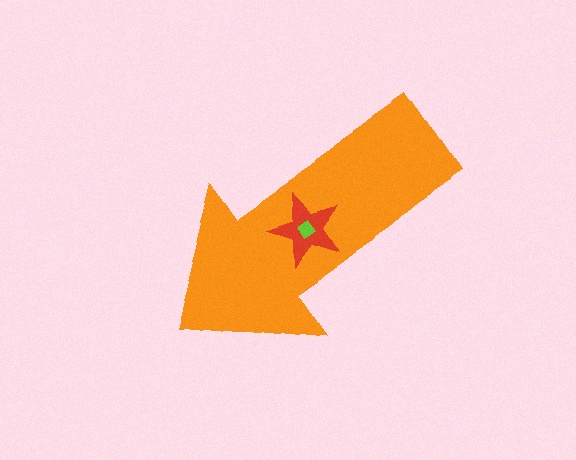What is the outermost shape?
The orange arrow.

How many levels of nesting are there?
3.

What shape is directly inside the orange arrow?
The red star.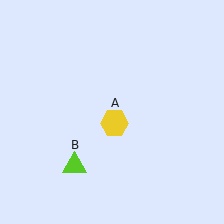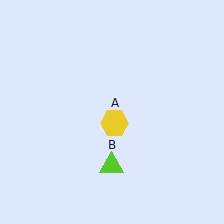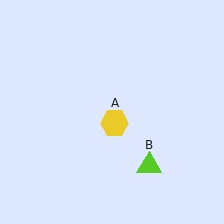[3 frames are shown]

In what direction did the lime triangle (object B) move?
The lime triangle (object B) moved right.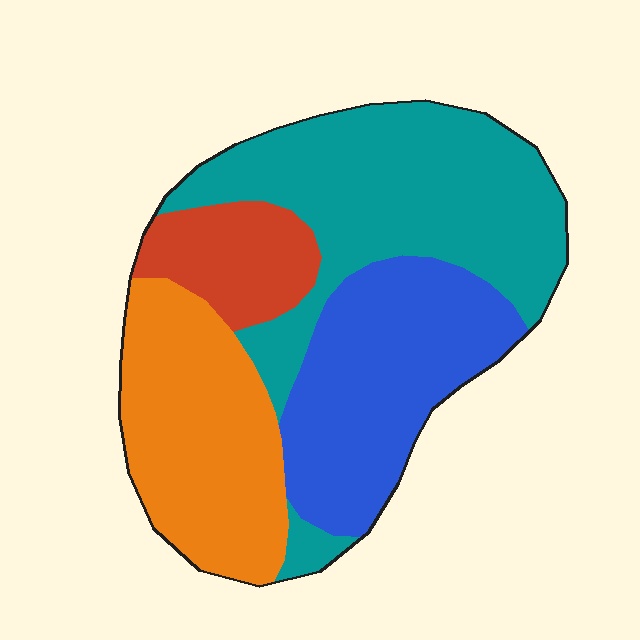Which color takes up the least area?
Red, at roughly 10%.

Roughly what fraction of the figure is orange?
Orange takes up between a quarter and a half of the figure.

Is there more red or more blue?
Blue.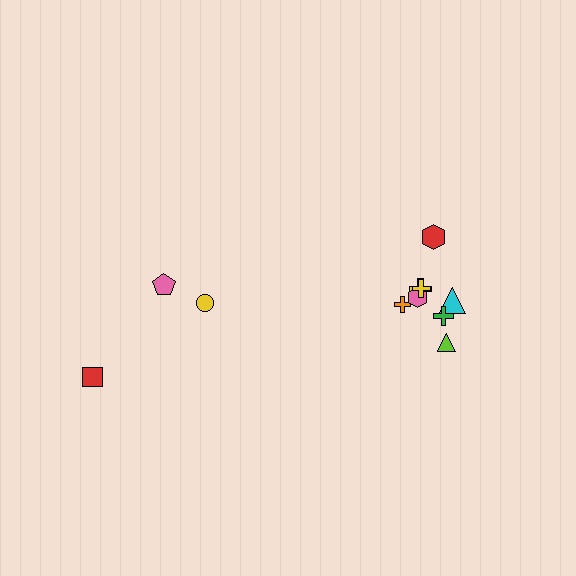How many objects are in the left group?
There are 3 objects.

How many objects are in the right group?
There are 8 objects.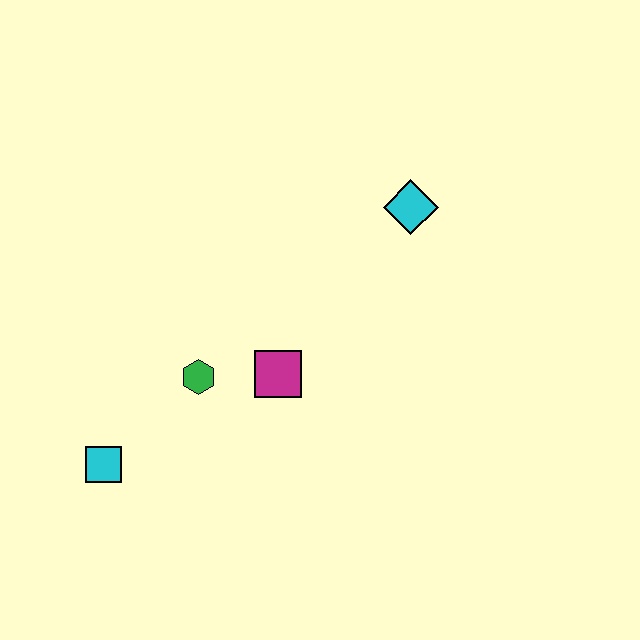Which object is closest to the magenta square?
The green hexagon is closest to the magenta square.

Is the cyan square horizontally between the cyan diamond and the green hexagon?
No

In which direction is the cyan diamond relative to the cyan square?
The cyan diamond is to the right of the cyan square.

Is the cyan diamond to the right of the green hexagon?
Yes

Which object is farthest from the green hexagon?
The cyan diamond is farthest from the green hexagon.